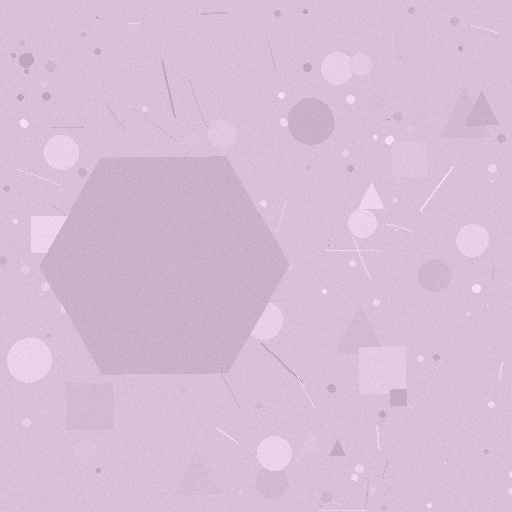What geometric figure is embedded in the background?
A hexagon is embedded in the background.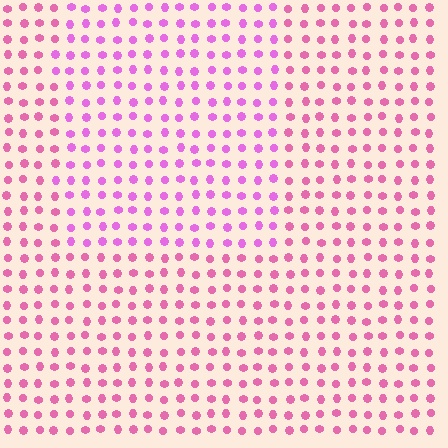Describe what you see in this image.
The image is filled with small pink elements in a uniform arrangement. A rectangle-shaped region is visible where the elements are tinted to a slightly different hue, forming a subtle color boundary.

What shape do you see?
I see a rectangle.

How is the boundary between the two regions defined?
The boundary is defined purely by a slight shift in hue (about 26 degrees). Spacing, size, and orientation are identical on both sides.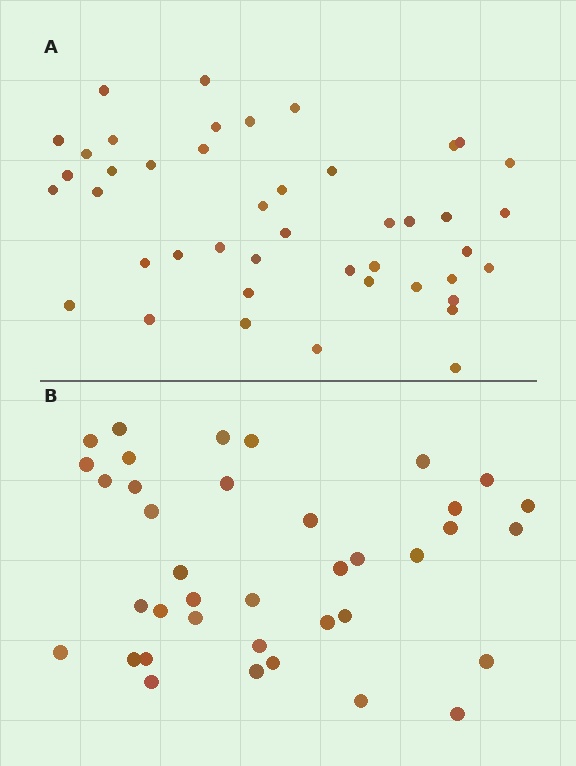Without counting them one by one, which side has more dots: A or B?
Region A (the top region) has more dots.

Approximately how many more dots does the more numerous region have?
Region A has about 6 more dots than region B.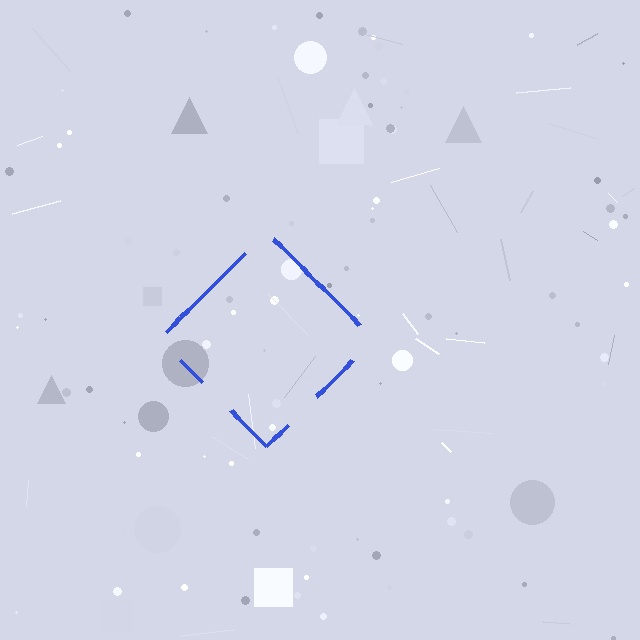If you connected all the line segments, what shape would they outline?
They would outline a diamond.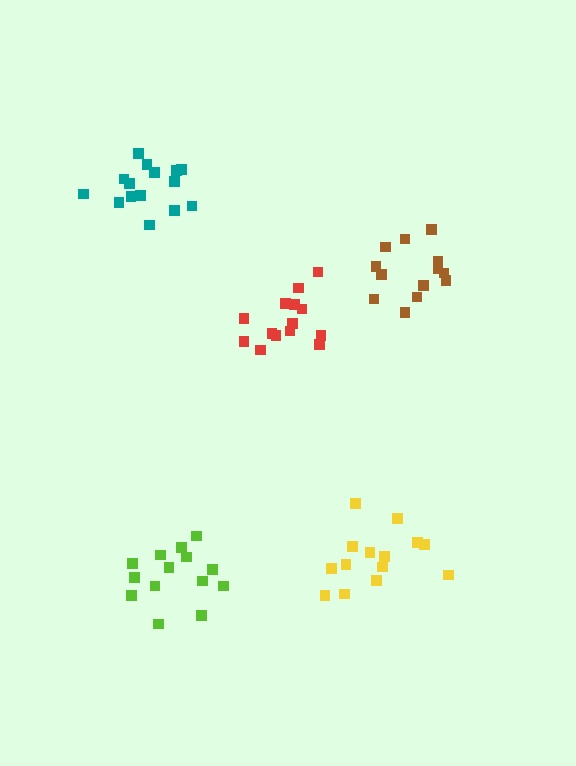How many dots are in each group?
Group 1: 15 dots, Group 2: 13 dots, Group 3: 14 dots, Group 4: 14 dots, Group 5: 14 dots (70 total).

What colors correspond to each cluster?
The clusters are colored: teal, brown, yellow, red, lime.